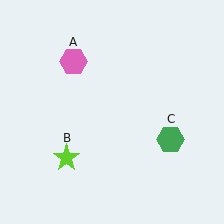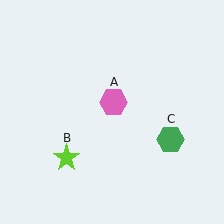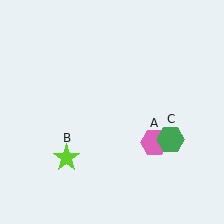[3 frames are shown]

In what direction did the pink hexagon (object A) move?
The pink hexagon (object A) moved down and to the right.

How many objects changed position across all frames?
1 object changed position: pink hexagon (object A).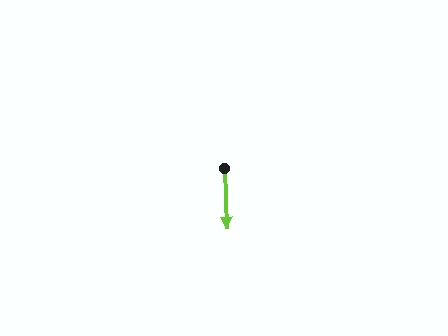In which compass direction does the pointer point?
South.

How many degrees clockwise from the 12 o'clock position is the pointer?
Approximately 177 degrees.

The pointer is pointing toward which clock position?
Roughly 6 o'clock.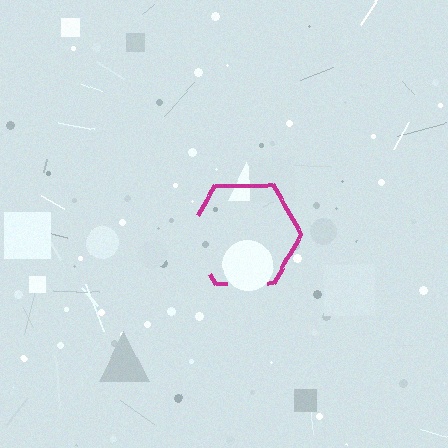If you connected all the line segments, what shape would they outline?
They would outline a hexagon.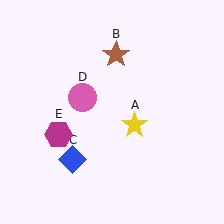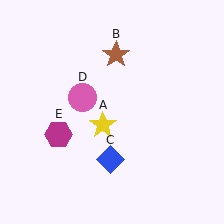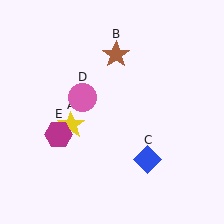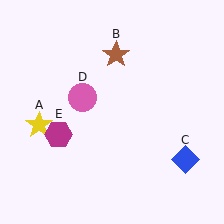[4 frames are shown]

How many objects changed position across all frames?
2 objects changed position: yellow star (object A), blue diamond (object C).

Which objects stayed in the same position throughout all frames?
Brown star (object B) and pink circle (object D) and magenta hexagon (object E) remained stationary.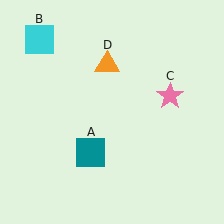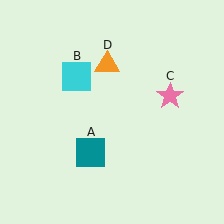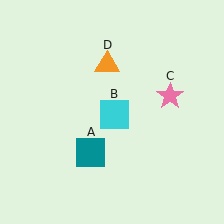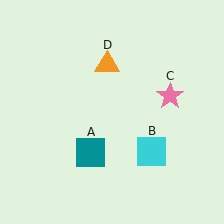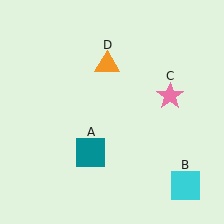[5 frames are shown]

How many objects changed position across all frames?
1 object changed position: cyan square (object B).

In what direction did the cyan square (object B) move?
The cyan square (object B) moved down and to the right.